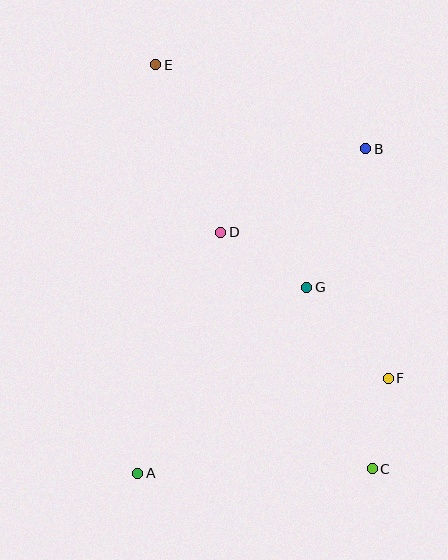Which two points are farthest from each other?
Points C and E are farthest from each other.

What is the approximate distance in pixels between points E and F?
The distance between E and F is approximately 391 pixels.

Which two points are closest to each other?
Points C and F are closest to each other.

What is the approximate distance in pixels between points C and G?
The distance between C and G is approximately 193 pixels.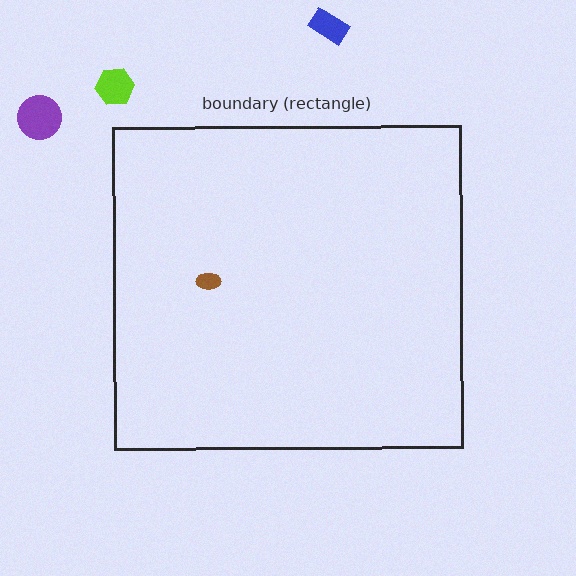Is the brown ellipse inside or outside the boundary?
Inside.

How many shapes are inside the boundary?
1 inside, 3 outside.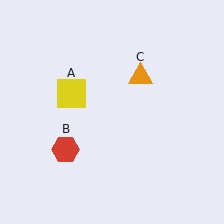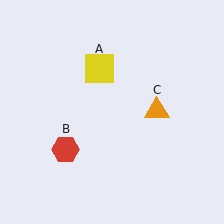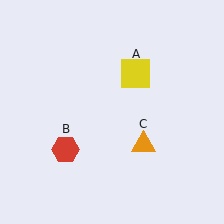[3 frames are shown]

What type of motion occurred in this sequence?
The yellow square (object A), orange triangle (object C) rotated clockwise around the center of the scene.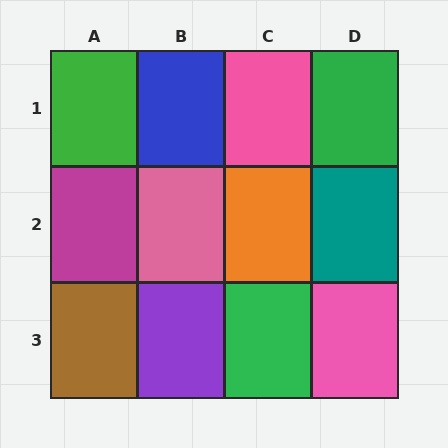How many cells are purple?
1 cell is purple.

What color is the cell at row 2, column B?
Pink.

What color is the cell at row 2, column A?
Magenta.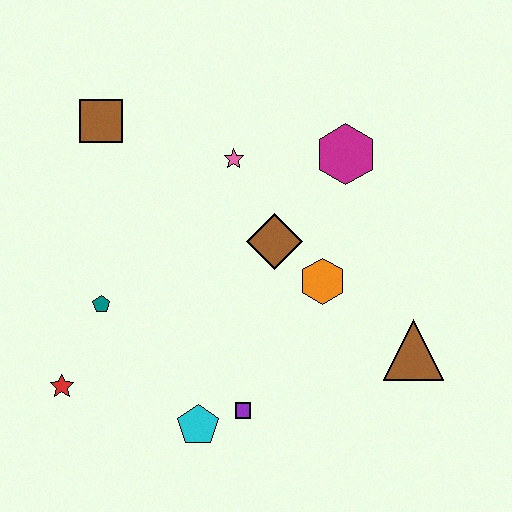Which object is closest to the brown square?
The pink star is closest to the brown square.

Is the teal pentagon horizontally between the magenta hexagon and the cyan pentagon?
No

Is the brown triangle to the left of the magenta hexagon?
No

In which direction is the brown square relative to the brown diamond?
The brown square is to the left of the brown diamond.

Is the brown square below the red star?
No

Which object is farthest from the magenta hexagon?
The red star is farthest from the magenta hexagon.